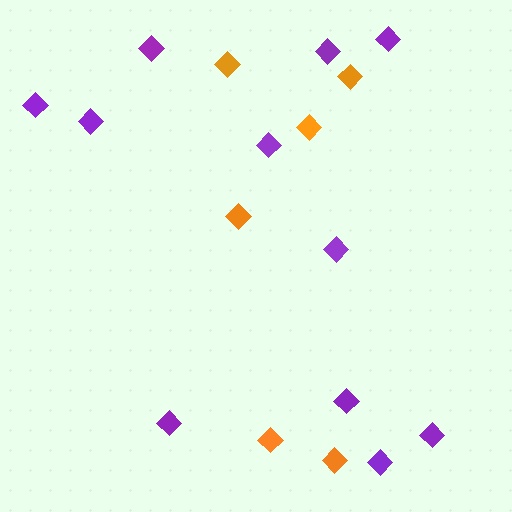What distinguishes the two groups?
There are 2 groups: one group of orange diamonds (6) and one group of purple diamonds (11).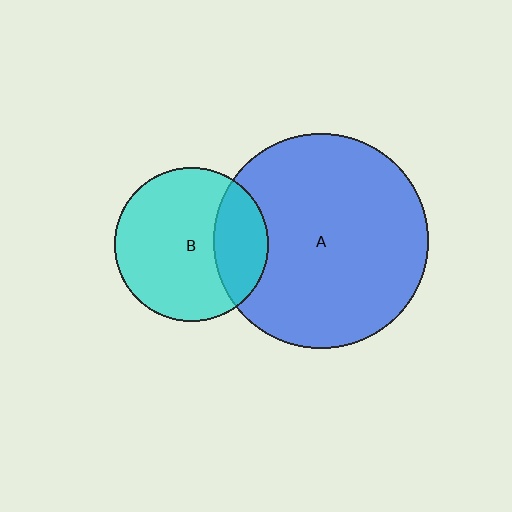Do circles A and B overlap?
Yes.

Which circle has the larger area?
Circle A (blue).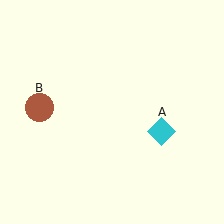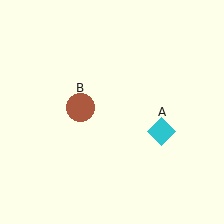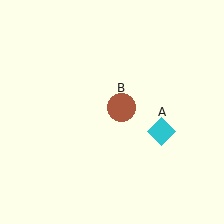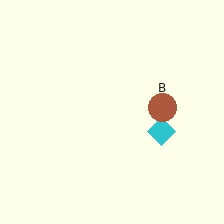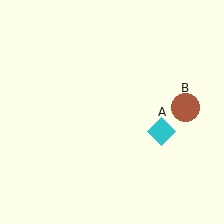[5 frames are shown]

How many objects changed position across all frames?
1 object changed position: brown circle (object B).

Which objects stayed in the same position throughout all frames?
Cyan diamond (object A) remained stationary.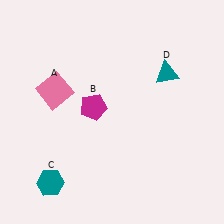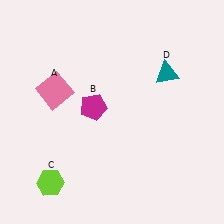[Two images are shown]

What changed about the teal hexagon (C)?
In Image 1, C is teal. In Image 2, it changed to lime.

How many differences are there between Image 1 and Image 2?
There is 1 difference between the two images.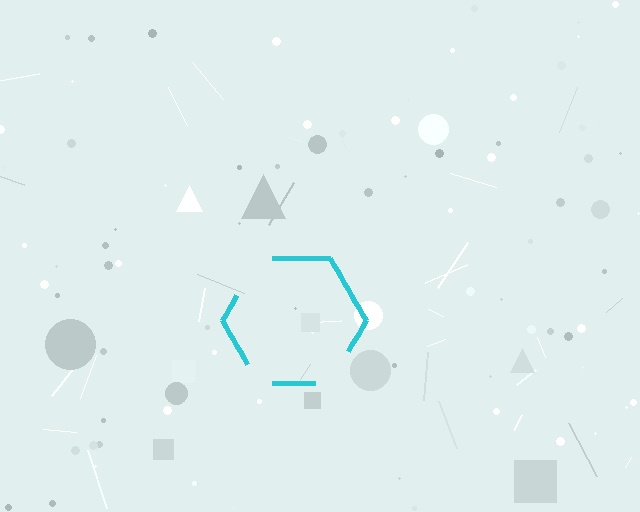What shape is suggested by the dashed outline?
The dashed outline suggests a hexagon.